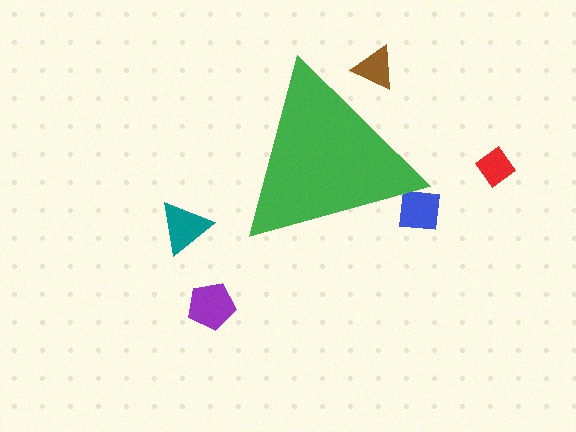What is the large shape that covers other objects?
A green triangle.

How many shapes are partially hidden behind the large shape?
2 shapes are partially hidden.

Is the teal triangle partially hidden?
No, the teal triangle is fully visible.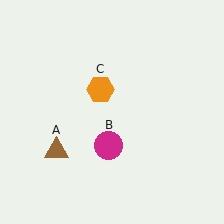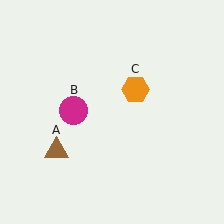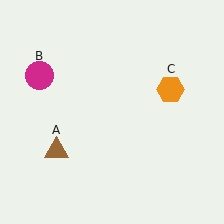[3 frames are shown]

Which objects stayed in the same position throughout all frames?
Brown triangle (object A) remained stationary.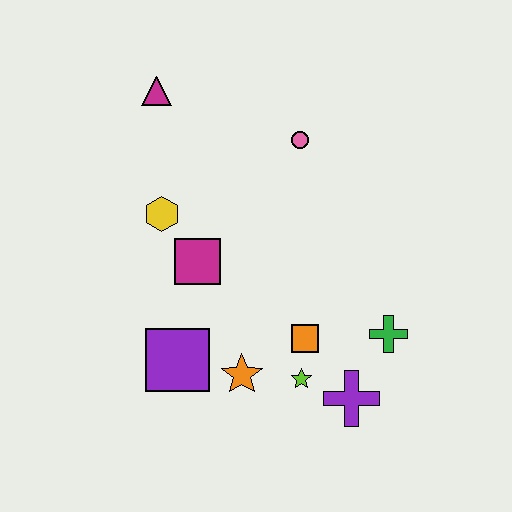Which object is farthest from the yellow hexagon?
The purple cross is farthest from the yellow hexagon.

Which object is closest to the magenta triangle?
The yellow hexagon is closest to the magenta triangle.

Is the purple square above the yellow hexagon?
No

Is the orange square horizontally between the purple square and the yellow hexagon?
No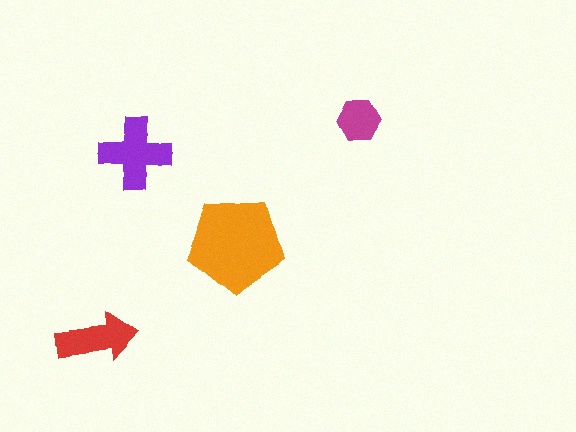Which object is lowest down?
The red arrow is bottommost.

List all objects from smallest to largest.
The magenta hexagon, the red arrow, the purple cross, the orange pentagon.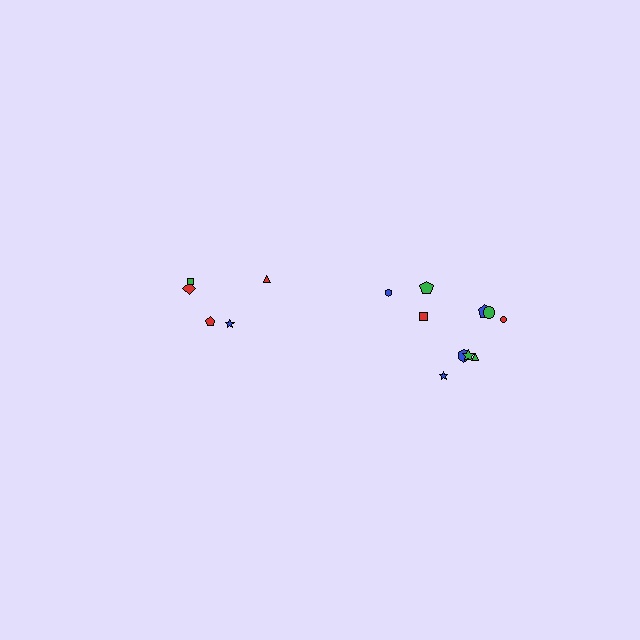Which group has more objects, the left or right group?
The right group.